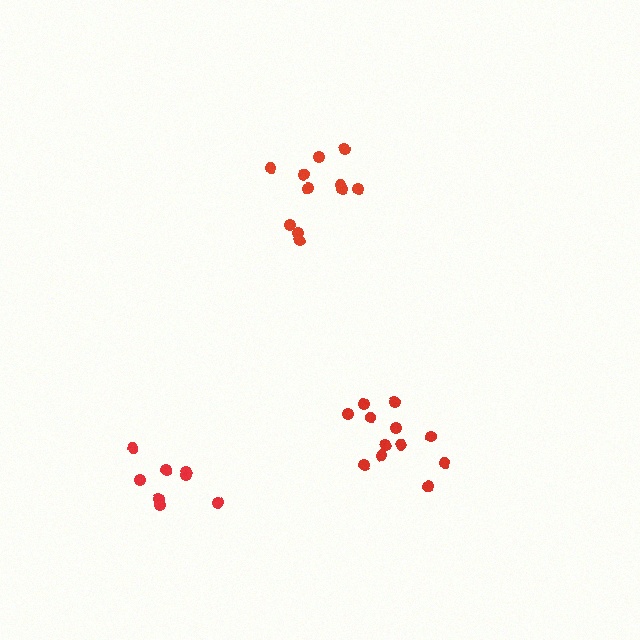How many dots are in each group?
Group 1: 11 dots, Group 2: 8 dots, Group 3: 12 dots (31 total).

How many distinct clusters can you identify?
There are 3 distinct clusters.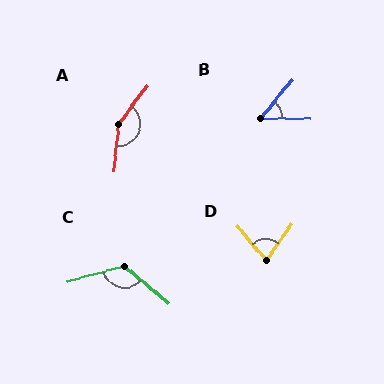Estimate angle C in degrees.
Approximately 124 degrees.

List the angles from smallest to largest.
B (50°), D (75°), C (124°), A (149°).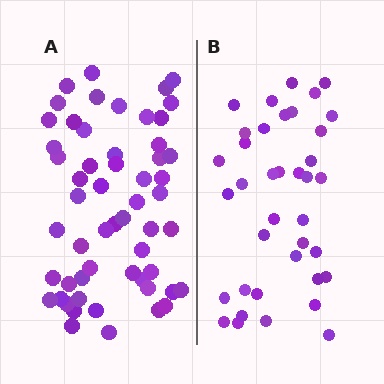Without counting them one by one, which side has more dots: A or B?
Region A (the left region) has more dots.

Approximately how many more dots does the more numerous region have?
Region A has approximately 20 more dots than region B.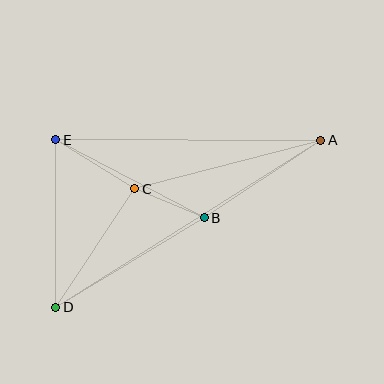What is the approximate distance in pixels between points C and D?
The distance between C and D is approximately 142 pixels.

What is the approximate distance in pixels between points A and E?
The distance between A and E is approximately 265 pixels.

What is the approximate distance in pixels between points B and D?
The distance between B and D is approximately 173 pixels.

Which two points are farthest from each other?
Points A and D are farthest from each other.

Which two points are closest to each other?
Points B and C are closest to each other.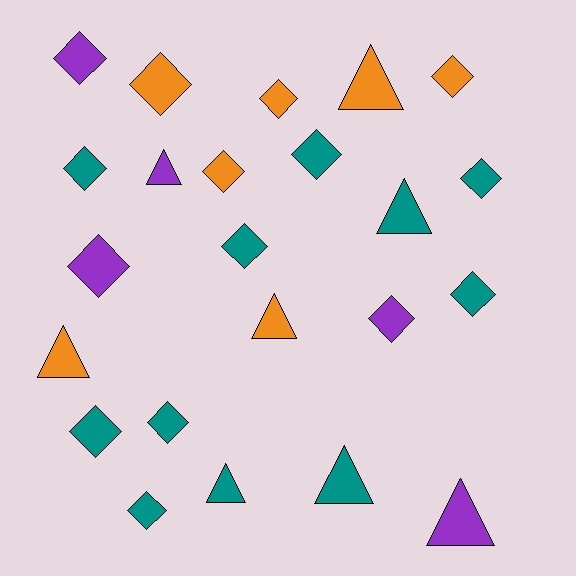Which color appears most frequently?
Teal, with 11 objects.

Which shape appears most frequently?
Diamond, with 15 objects.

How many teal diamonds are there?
There are 8 teal diamonds.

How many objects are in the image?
There are 23 objects.